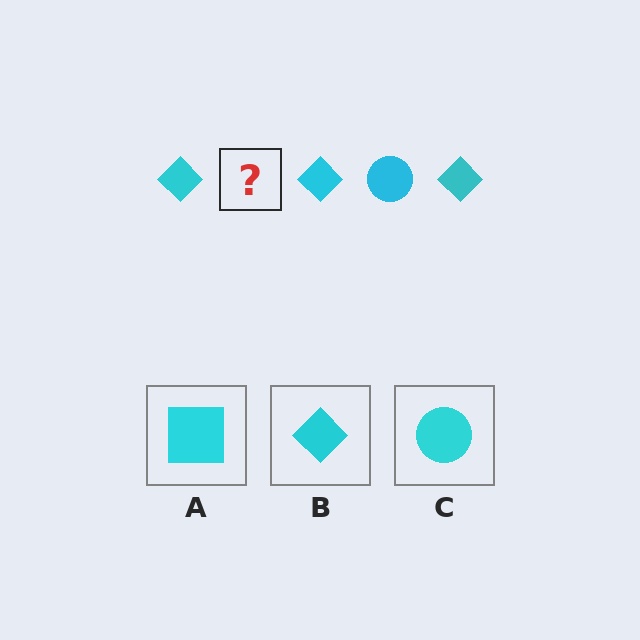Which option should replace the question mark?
Option C.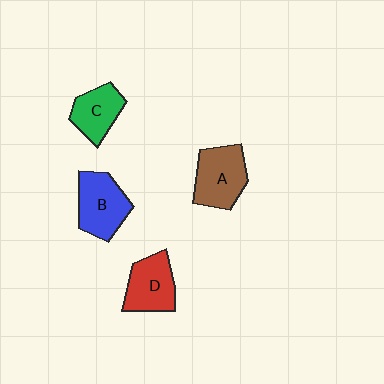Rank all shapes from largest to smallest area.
From largest to smallest: A (brown), B (blue), D (red), C (green).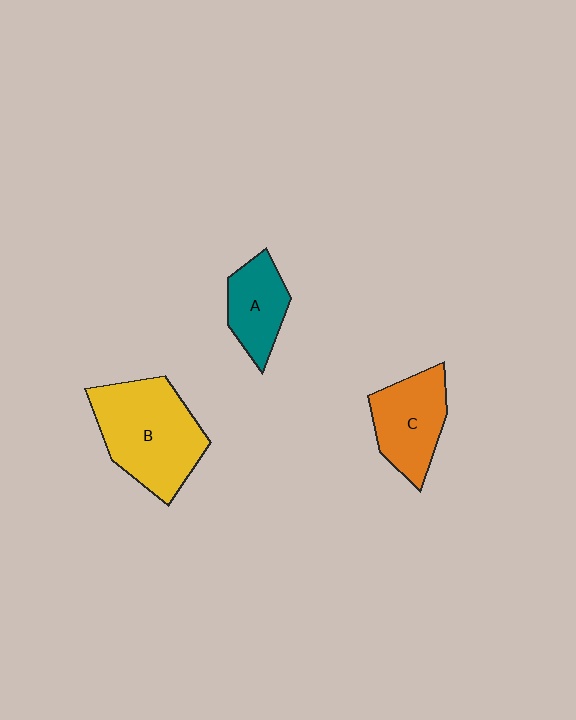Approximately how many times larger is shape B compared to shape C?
Approximately 1.5 times.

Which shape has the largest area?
Shape B (yellow).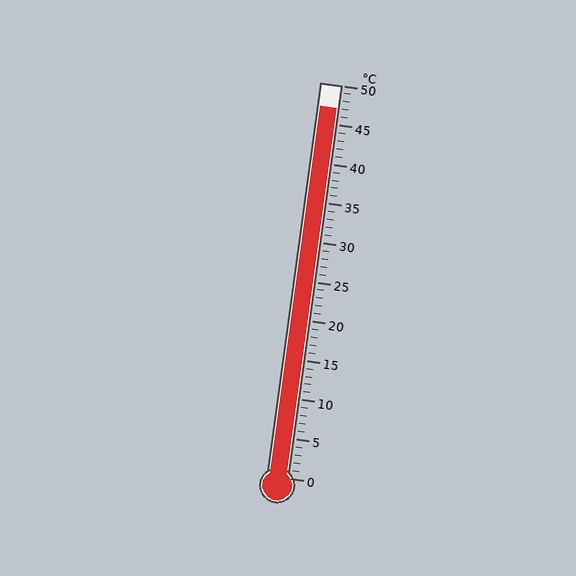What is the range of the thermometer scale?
The thermometer scale ranges from 0°C to 50°C.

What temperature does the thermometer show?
The thermometer shows approximately 47°C.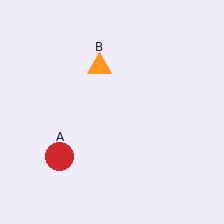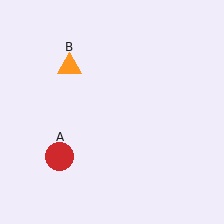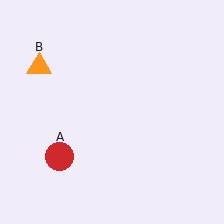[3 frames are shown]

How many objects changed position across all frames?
1 object changed position: orange triangle (object B).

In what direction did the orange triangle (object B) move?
The orange triangle (object B) moved left.